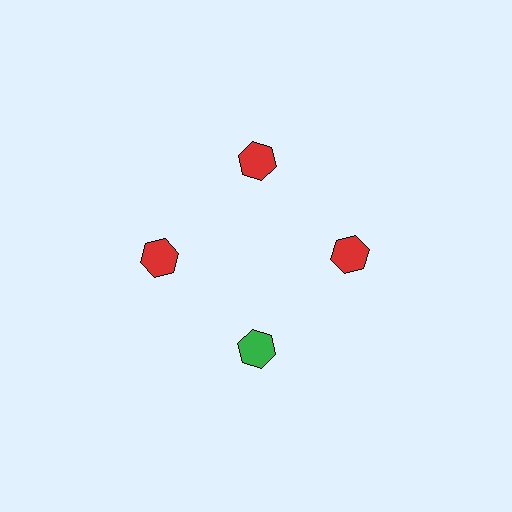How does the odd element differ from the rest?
It has a different color: green instead of red.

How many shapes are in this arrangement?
There are 4 shapes arranged in a ring pattern.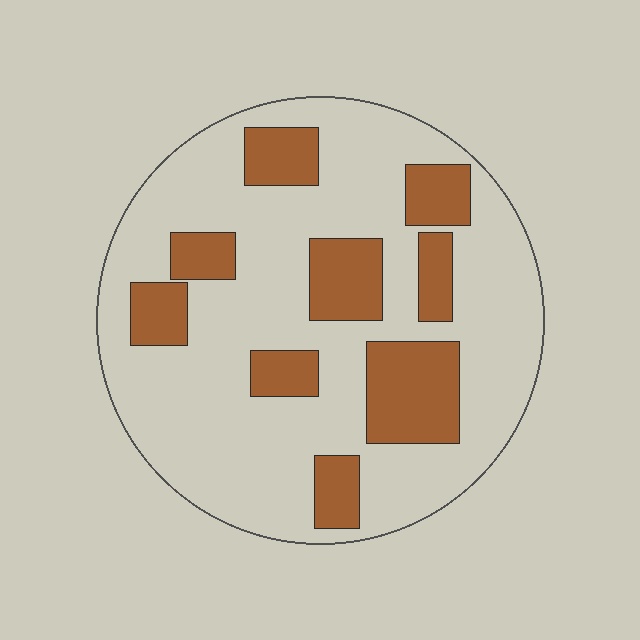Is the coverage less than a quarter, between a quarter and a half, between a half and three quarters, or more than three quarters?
Between a quarter and a half.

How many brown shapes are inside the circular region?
9.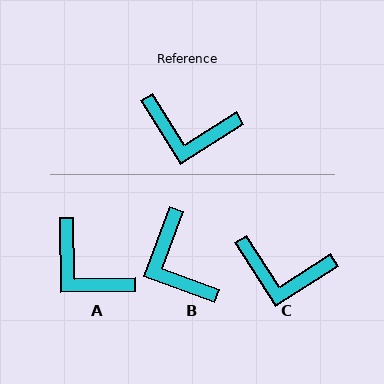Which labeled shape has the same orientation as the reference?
C.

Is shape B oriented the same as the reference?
No, it is off by about 53 degrees.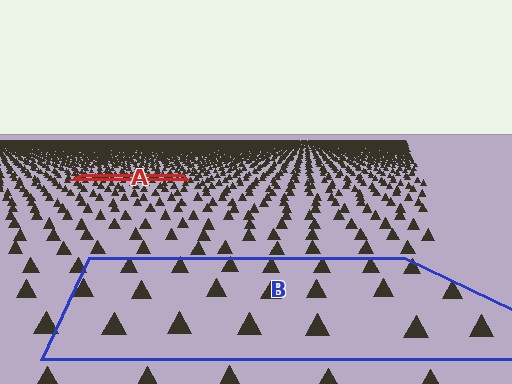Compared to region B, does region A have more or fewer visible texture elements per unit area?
Region A has more texture elements per unit area — they are packed more densely because it is farther away.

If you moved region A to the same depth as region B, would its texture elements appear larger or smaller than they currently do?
They would appear larger. At a closer depth, the same texture elements are projected at a bigger on-screen size.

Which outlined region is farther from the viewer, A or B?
Region A is farther from the viewer — the texture elements inside it appear smaller and more densely packed.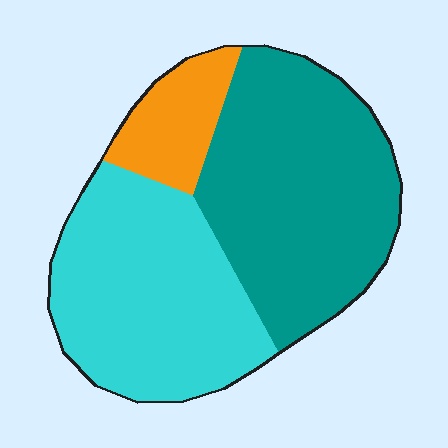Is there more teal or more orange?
Teal.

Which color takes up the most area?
Teal, at roughly 45%.